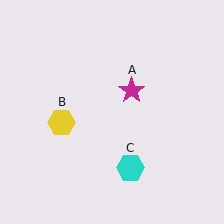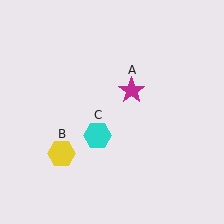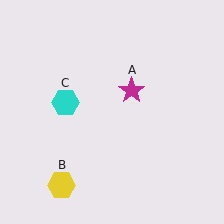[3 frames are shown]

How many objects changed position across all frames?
2 objects changed position: yellow hexagon (object B), cyan hexagon (object C).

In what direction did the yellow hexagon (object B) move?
The yellow hexagon (object B) moved down.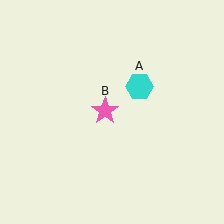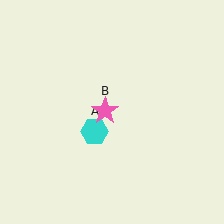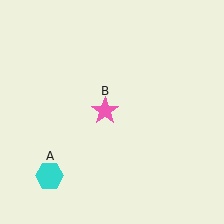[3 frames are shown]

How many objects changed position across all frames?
1 object changed position: cyan hexagon (object A).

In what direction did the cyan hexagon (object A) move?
The cyan hexagon (object A) moved down and to the left.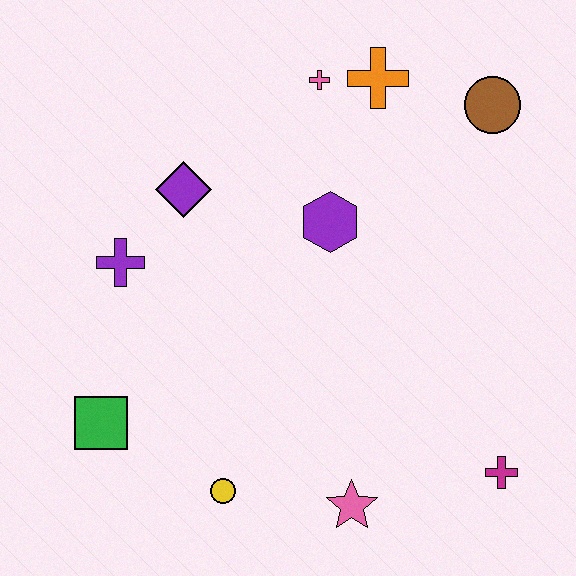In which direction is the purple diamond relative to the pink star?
The purple diamond is above the pink star.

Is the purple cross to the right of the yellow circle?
No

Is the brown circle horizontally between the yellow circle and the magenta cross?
Yes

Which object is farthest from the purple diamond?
The magenta cross is farthest from the purple diamond.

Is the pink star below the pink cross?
Yes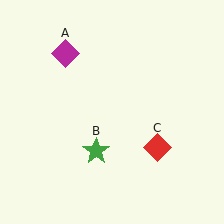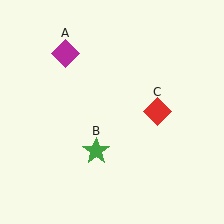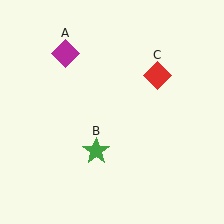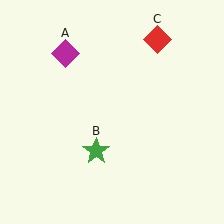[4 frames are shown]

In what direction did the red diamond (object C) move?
The red diamond (object C) moved up.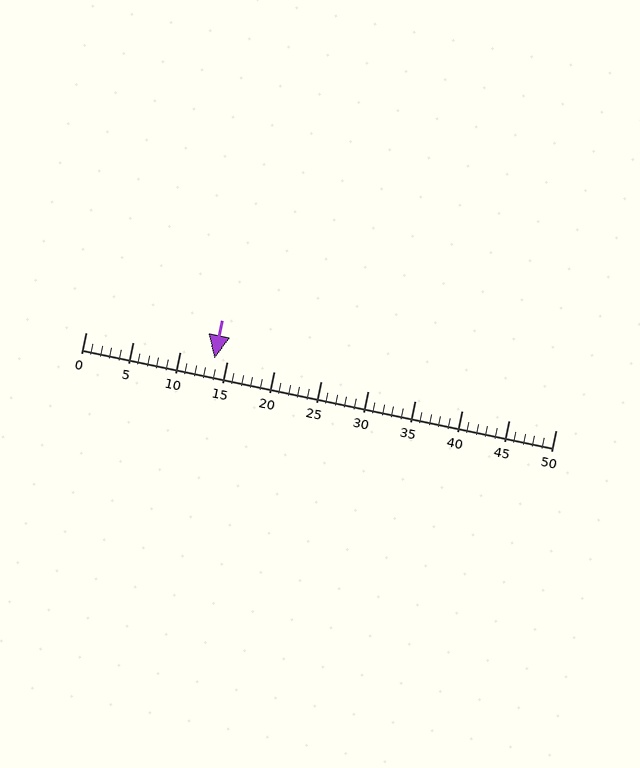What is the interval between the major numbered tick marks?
The major tick marks are spaced 5 units apart.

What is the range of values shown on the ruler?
The ruler shows values from 0 to 50.